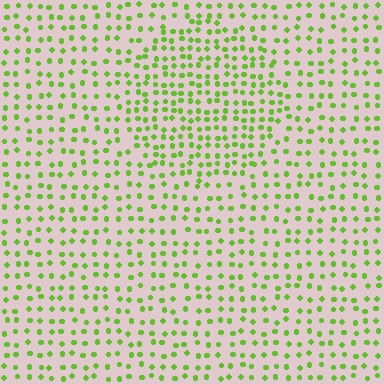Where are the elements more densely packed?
The elements are more densely packed inside the circle boundary.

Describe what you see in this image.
The image contains small lime elements arranged at two different densities. A circle-shaped region is visible where the elements are more densely packed than the surrounding area.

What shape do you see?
I see a circle.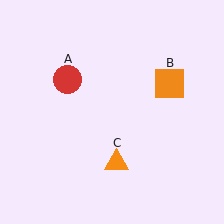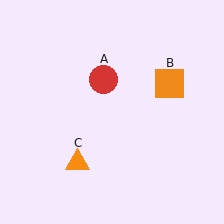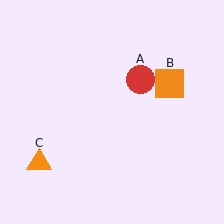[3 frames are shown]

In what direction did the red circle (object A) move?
The red circle (object A) moved right.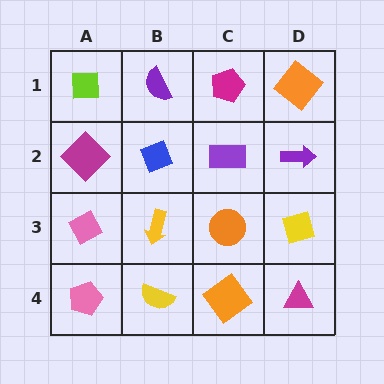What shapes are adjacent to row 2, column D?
An orange diamond (row 1, column D), a yellow diamond (row 3, column D), a purple rectangle (row 2, column C).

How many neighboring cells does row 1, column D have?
2.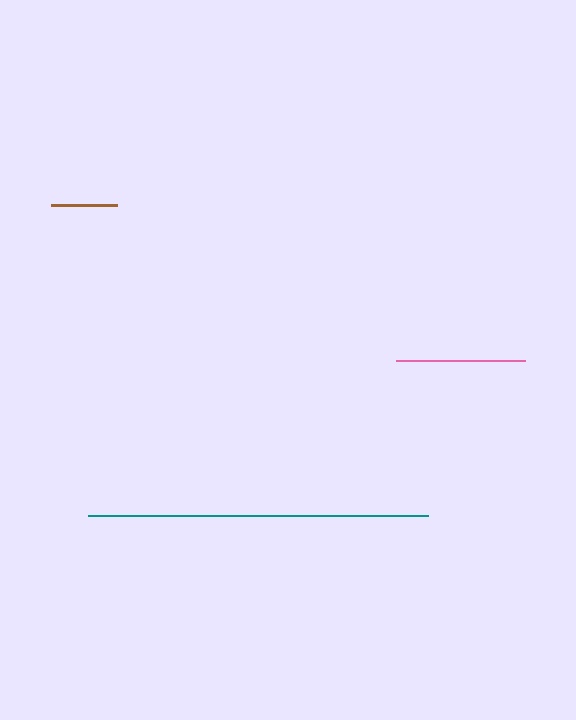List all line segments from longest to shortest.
From longest to shortest: teal, pink, brown.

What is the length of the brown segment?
The brown segment is approximately 66 pixels long.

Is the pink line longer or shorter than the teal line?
The teal line is longer than the pink line.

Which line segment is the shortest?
The brown line is the shortest at approximately 66 pixels.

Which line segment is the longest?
The teal line is the longest at approximately 341 pixels.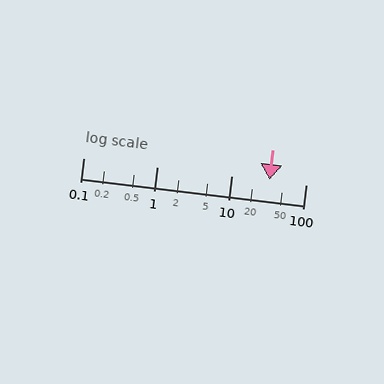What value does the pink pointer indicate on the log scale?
The pointer indicates approximately 32.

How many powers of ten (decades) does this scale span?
The scale spans 3 decades, from 0.1 to 100.